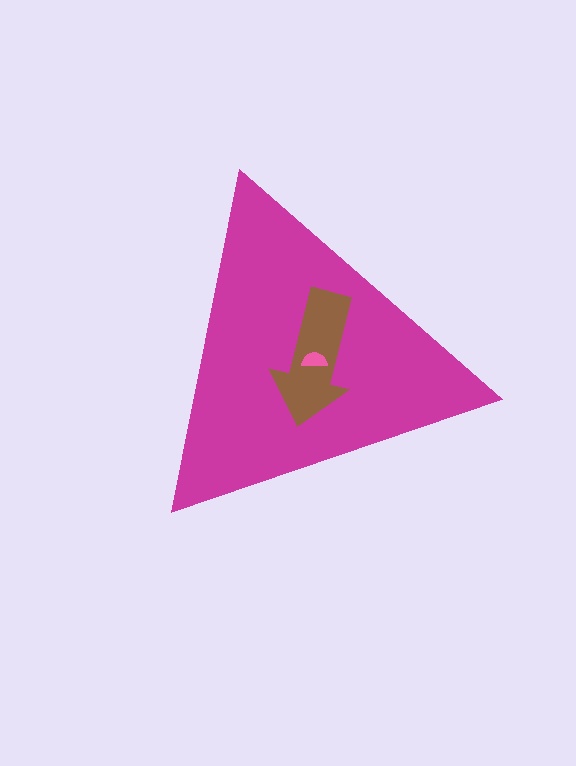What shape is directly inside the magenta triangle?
The brown arrow.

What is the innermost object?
The pink semicircle.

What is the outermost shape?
The magenta triangle.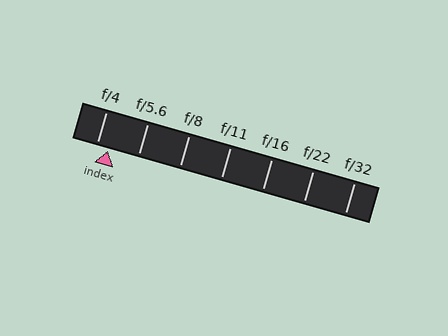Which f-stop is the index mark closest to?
The index mark is closest to f/4.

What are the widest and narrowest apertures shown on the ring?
The widest aperture shown is f/4 and the narrowest is f/32.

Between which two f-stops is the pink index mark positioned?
The index mark is between f/4 and f/5.6.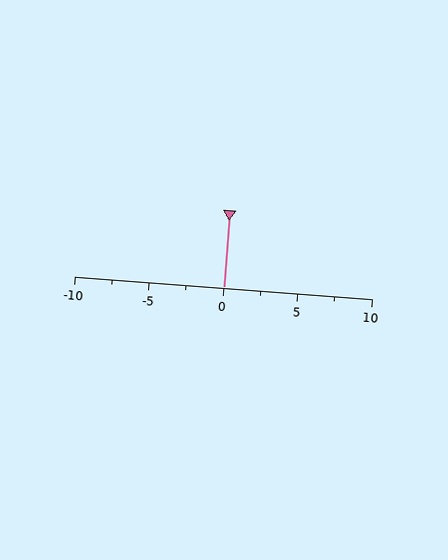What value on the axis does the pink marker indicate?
The marker indicates approximately 0.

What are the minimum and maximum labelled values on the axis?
The axis runs from -10 to 10.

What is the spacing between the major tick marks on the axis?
The major ticks are spaced 5 apart.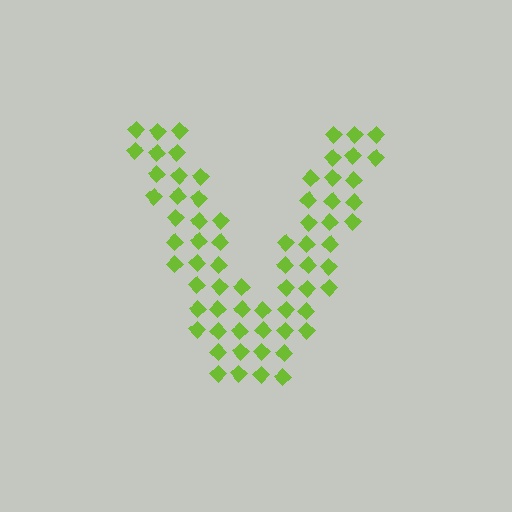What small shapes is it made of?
It is made of small diamonds.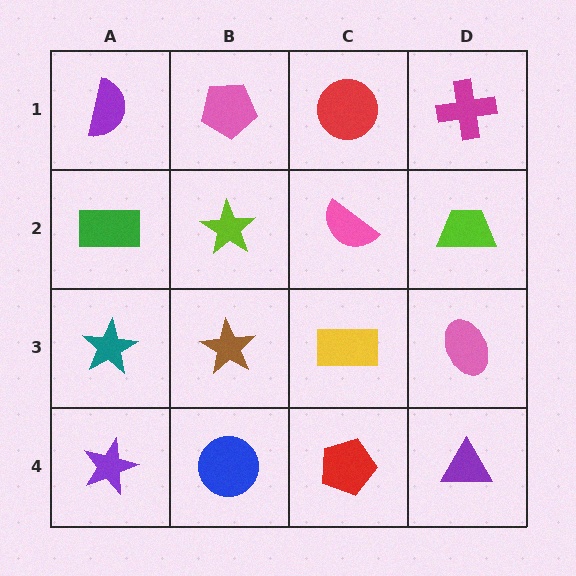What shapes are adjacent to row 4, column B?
A brown star (row 3, column B), a purple star (row 4, column A), a red pentagon (row 4, column C).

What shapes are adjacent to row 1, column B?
A lime star (row 2, column B), a purple semicircle (row 1, column A), a red circle (row 1, column C).